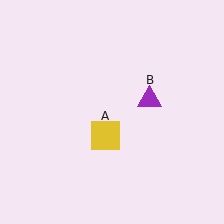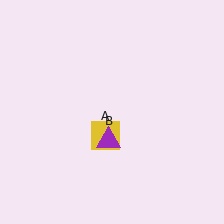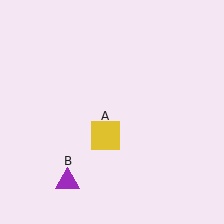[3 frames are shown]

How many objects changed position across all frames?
1 object changed position: purple triangle (object B).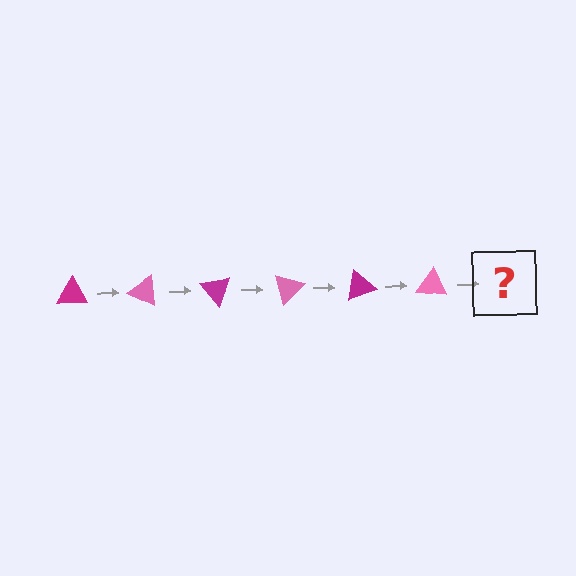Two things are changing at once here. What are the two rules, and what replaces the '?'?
The two rules are that it rotates 25 degrees each step and the color cycles through magenta and pink. The '?' should be a magenta triangle, rotated 150 degrees from the start.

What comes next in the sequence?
The next element should be a magenta triangle, rotated 150 degrees from the start.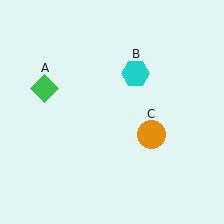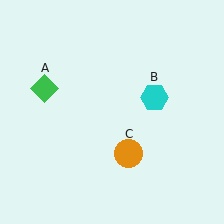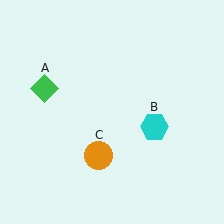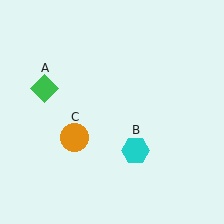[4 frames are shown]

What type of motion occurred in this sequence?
The cyan hexagon (object B), orange circle (object C) rotated clockwise around the center of the scene.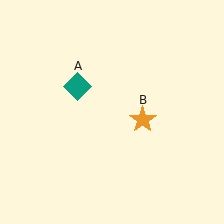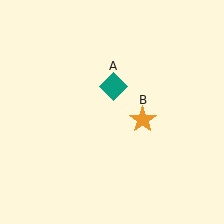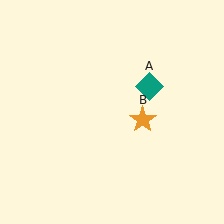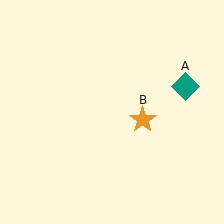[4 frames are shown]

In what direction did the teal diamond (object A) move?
The teal diamond (object A) moved right.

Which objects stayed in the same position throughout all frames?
Orange star (object B) remained stationary.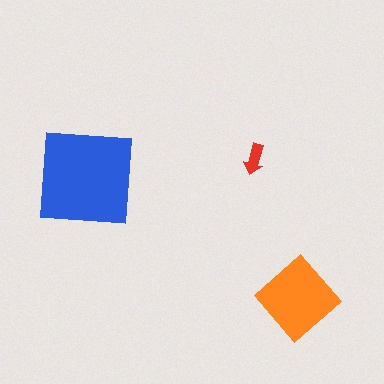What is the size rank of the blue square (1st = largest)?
1st.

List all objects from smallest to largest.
The red arrow, the orange diamond, the blue square.